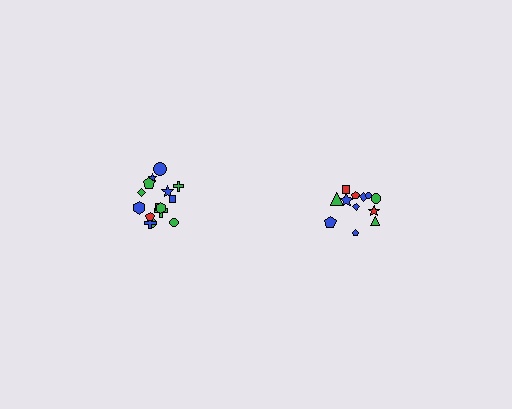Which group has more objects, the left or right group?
The left group.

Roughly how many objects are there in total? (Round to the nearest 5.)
Roughly 25 objects in total.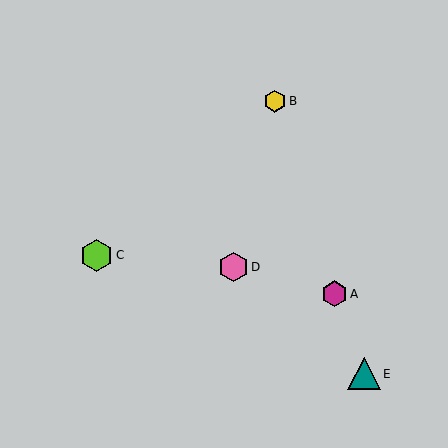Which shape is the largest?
The teal triangle (labeled E) is the largest.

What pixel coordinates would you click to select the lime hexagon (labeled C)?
Click at (97, 255) to select the lime hexagon C.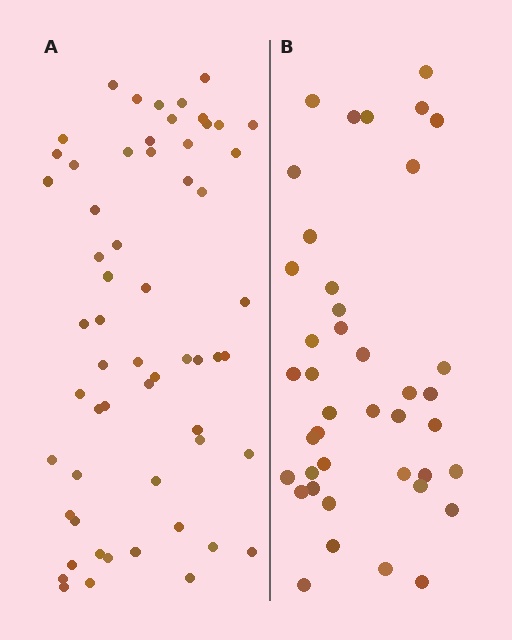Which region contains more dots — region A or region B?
Region A (the left region) has more dots.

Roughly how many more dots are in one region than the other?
Region A has approximately 20 more dots than region B.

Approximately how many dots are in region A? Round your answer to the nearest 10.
About 60 dots. (The exact count is 59, which rounds to 60.)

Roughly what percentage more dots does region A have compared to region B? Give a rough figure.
About 45% more.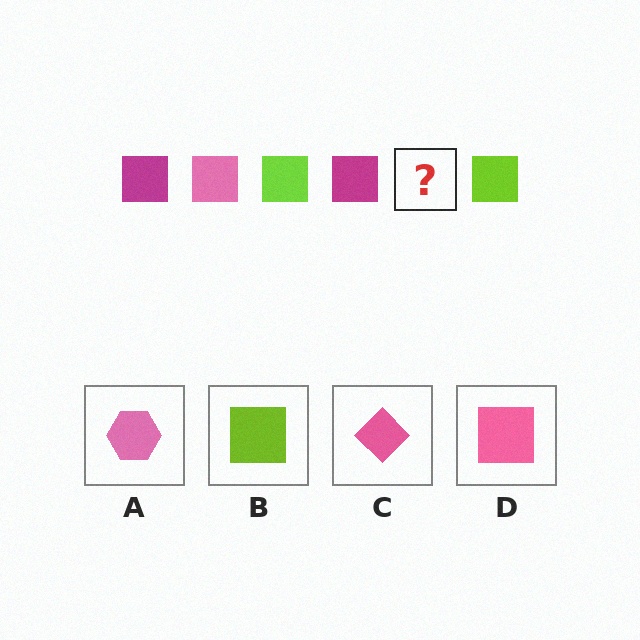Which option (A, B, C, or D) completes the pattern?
D.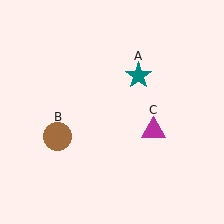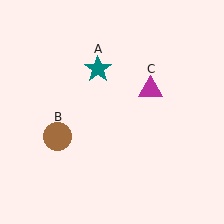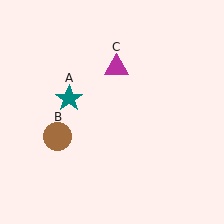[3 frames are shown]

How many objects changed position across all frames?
2 objects changed position: teal star (object A), magenta triangle (object C).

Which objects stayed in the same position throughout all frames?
Brown circle (object B) remained stationary.